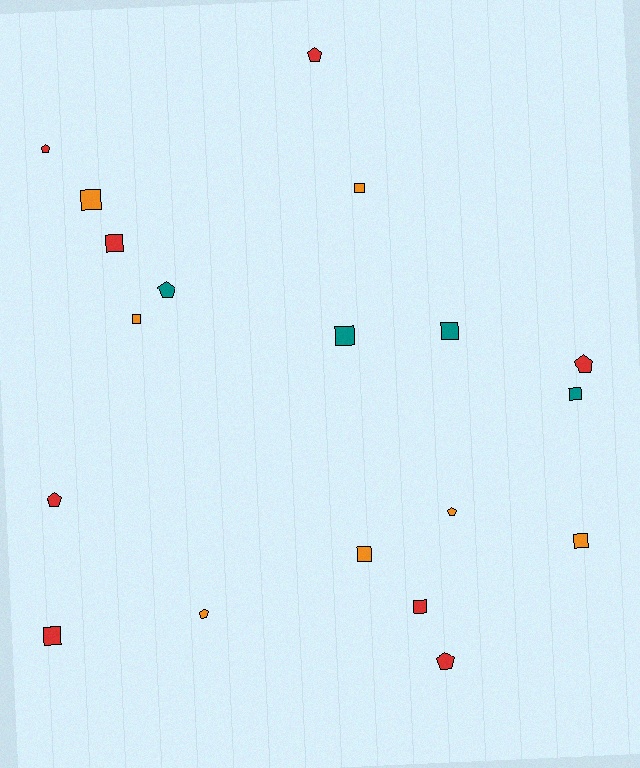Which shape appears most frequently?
Square, with 11 objects.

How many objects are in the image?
There are 19 objects.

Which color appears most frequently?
Red, with 8 objects.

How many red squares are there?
There are 3 red squares.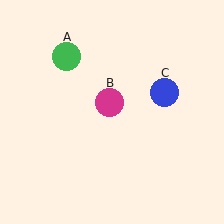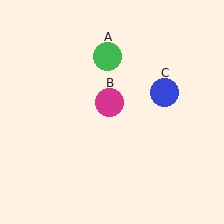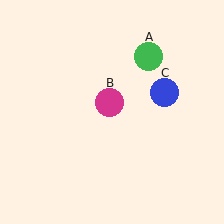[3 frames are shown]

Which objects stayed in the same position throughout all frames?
Magenta circle (object B) and blue circle (object C) remained stationary.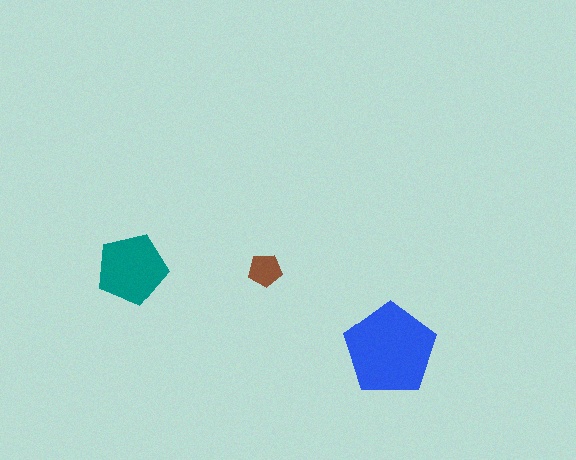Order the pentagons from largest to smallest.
the blue one, the teal one, the brown one.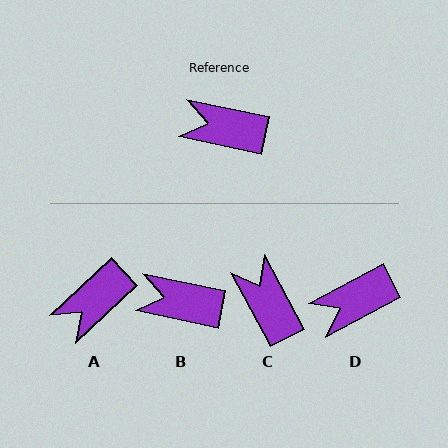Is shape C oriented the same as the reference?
No, it is off by about 50 degrees.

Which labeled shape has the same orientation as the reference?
B.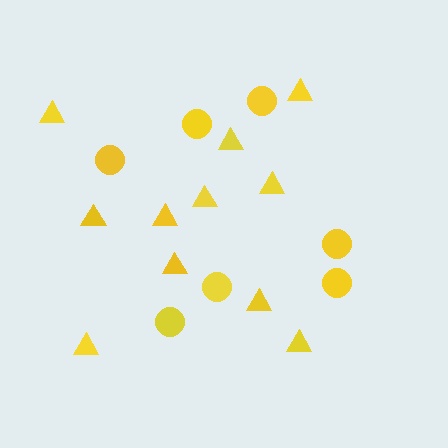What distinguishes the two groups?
There are 2 groups: one group of circles (7) and one group of triangles (11).